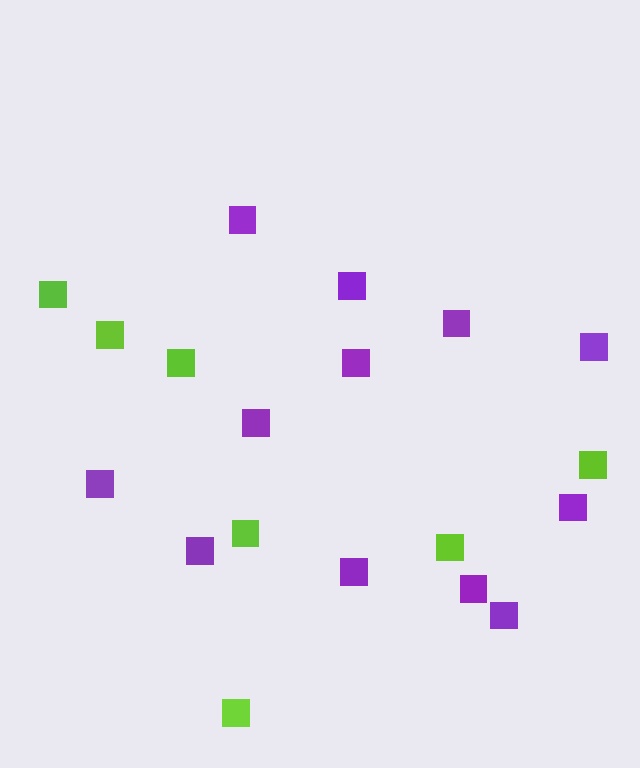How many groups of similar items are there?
There are 2 groups: one group of lime squares (7) and one group of purple squares (12).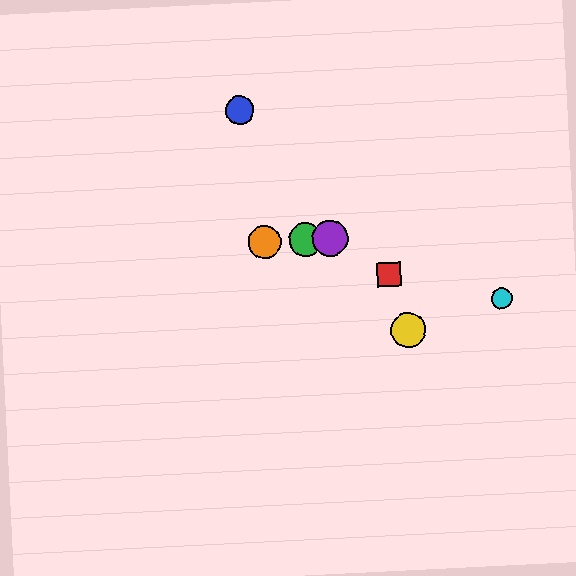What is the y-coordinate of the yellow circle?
The yellow circle is at y≈330.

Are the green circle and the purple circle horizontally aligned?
Yes, both are at y≈240.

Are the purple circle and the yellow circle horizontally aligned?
No, the purple circle is at y≈238 and the yellow circle is at y≈330.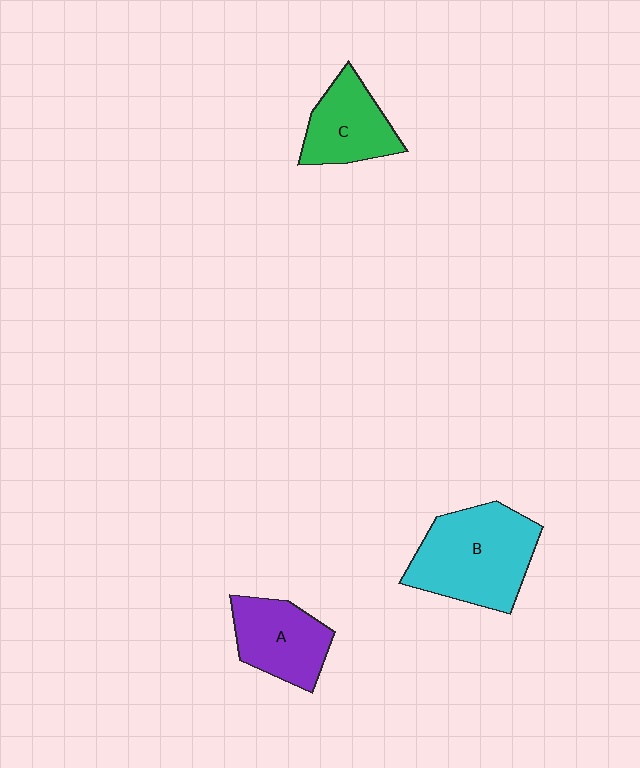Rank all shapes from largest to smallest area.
From largest to smallest: B (cyan), A (purple), C (green).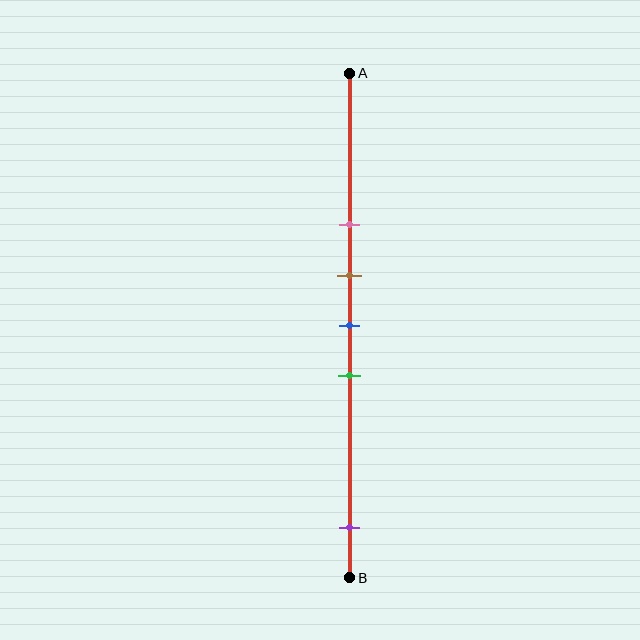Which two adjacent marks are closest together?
The brown and blue marks are the closest adjacent pair.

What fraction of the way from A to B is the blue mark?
The blue mark is approximately 50% (0.5) of the way from A to B.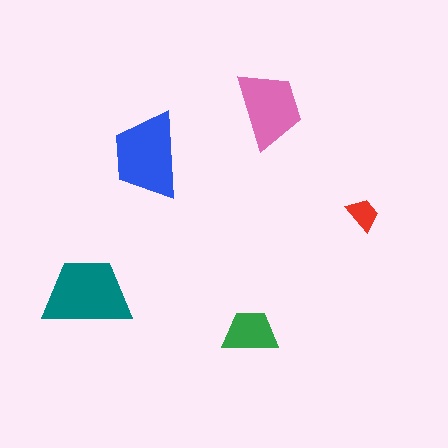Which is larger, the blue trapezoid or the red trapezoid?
The blue one.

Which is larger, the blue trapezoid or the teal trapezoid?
The teal one.